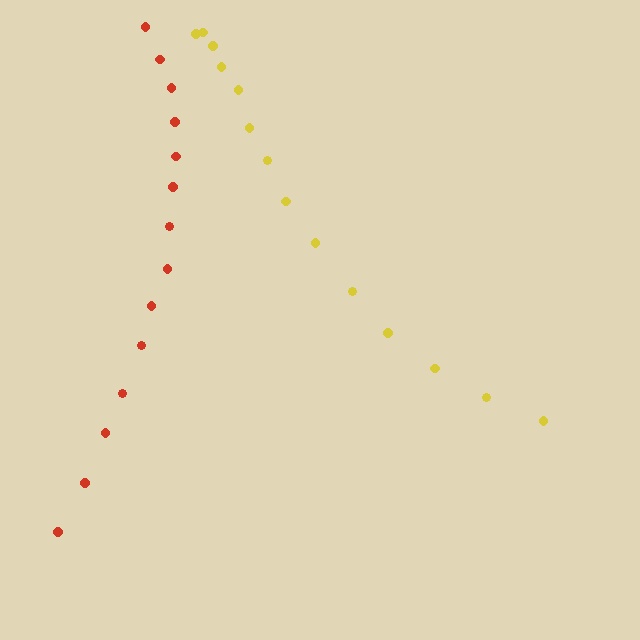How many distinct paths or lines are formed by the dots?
There are 2 distinct paths.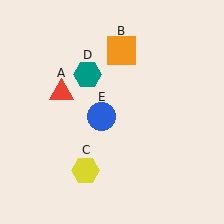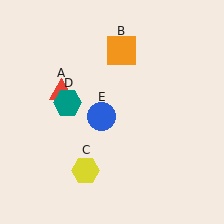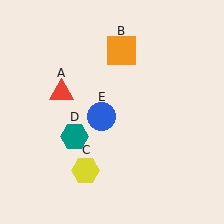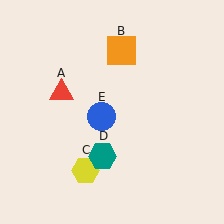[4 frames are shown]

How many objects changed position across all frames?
1 object changed position: teal hexagon (object D).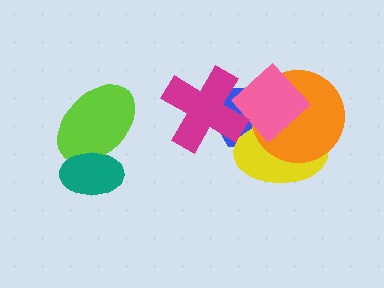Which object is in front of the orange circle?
The pink diamond is in front of the orange circle.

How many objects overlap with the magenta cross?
1 object overlaps with the magenta cross.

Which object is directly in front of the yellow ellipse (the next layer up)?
The orange circle is directly in front of the yellow ellipse.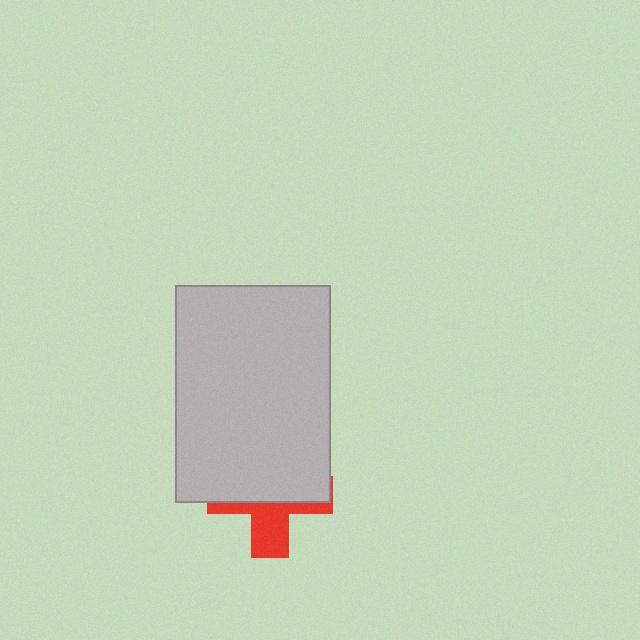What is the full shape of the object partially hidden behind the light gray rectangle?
The partially hidden object is a red cross.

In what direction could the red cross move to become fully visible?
The red cross could move down. That would shift it out from behind the light gray rectangle entirely.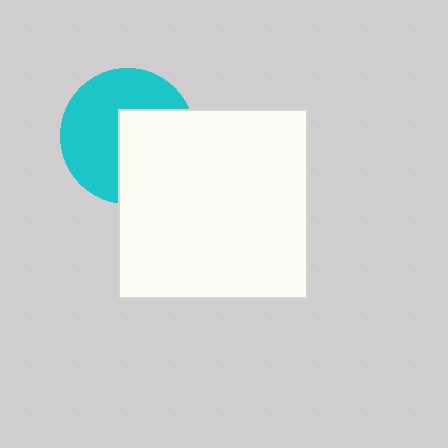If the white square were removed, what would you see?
You would see the complete cyan circle.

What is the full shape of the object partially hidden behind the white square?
The partially hidden object is a cyan circle.